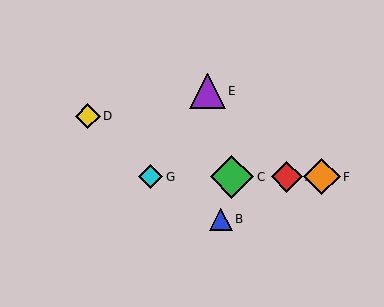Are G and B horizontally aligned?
No, G is at y≈177 and B is at y≈219.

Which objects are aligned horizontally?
Objects A, C, F, G are aligned horizontally.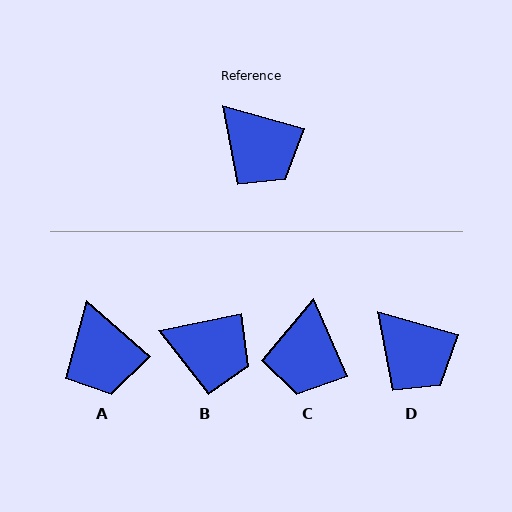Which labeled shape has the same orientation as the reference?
D.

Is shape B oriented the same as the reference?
No, it is off by about 28 degrees.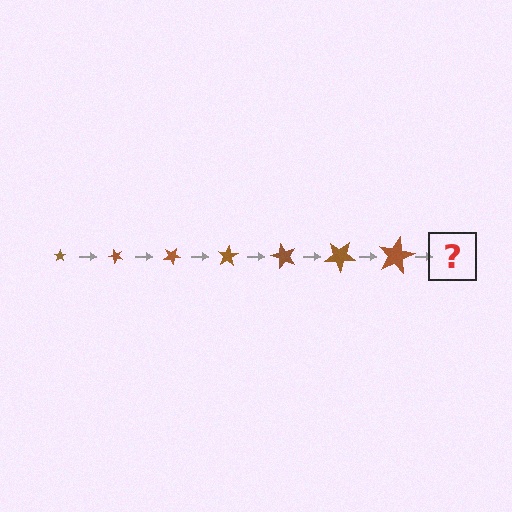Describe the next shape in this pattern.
It should be a star, larger than the previous one and rotated 350 degrees from the start.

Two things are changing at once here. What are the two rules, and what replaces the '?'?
The two rules are that the star grows larger each step and it rotates 50 degrees each step. The '?' should be a star, larger than the previous one and rotated 350 degrees from the start.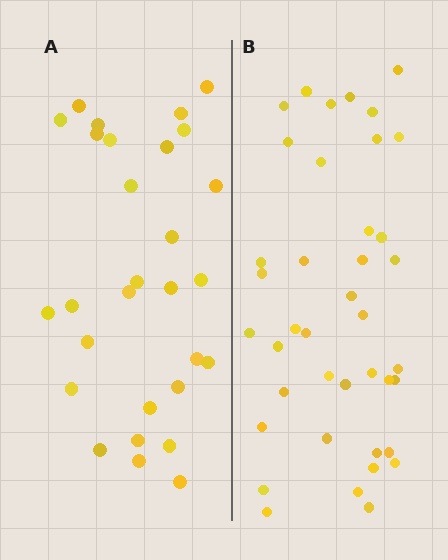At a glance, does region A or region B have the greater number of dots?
Region B (the right region) has more dots.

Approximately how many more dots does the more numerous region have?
Region B has roughly 12 or so more dots than region A.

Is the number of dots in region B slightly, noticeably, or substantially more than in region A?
Region B has noticeably more, but not dramatically so. The ratio is roughly 1.4 to 1.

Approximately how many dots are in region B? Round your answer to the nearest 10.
About 40 dots.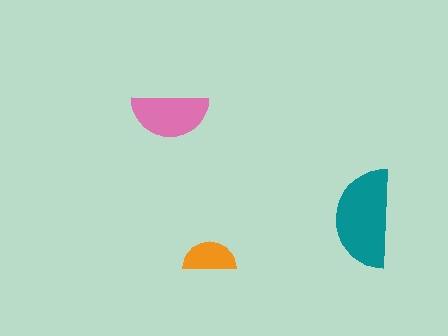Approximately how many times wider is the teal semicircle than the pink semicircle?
About 1.5 times wider.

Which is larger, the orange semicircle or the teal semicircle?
The teal one.